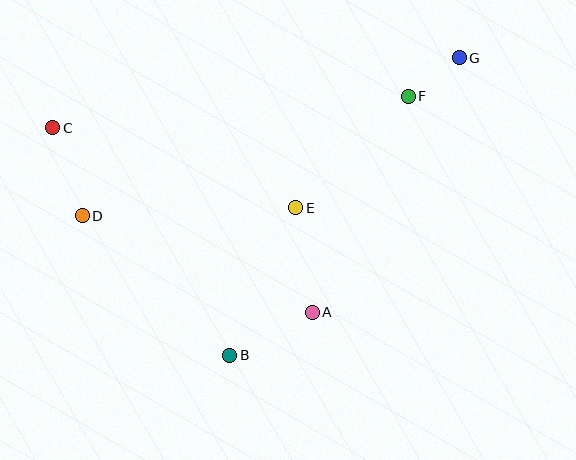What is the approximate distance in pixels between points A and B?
The distance between A and B is approximately 93 pixels.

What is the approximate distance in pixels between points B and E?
The distance between B and E is approximately 162 pixels.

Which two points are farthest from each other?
Points C and G are farthest from each other.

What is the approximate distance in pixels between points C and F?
The distance between C and F is approximately 357 pixels.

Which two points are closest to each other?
Points F and G are closest to each other.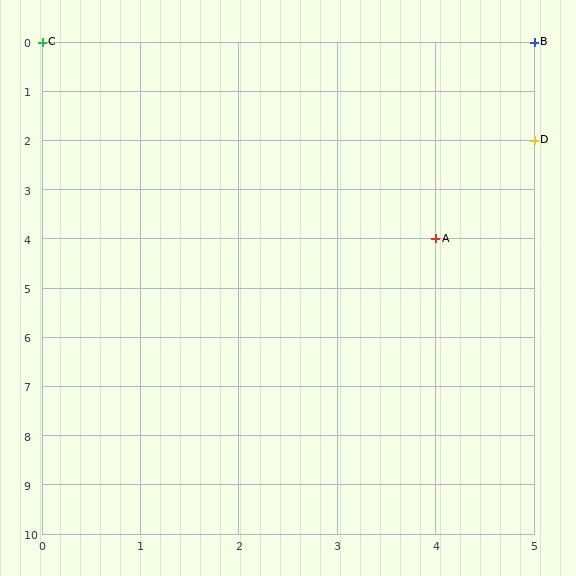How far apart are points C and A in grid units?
Points C and A are 4 columns and 4 rows apart (about 5.7 grid units diagonally).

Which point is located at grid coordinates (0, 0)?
Point C is at (0, 0).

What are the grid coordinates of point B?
Point B is at grid coordinates (5, 0).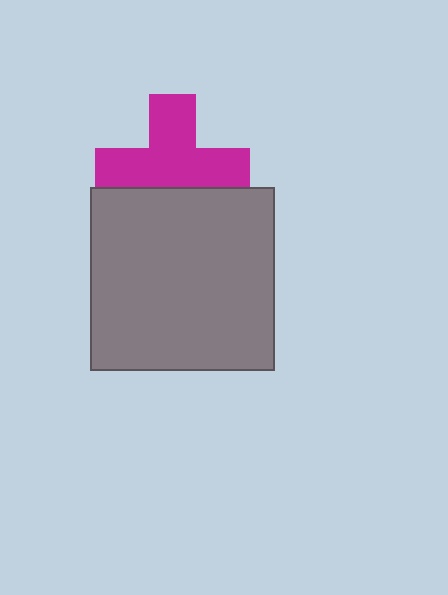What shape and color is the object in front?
The object in front is a gray square.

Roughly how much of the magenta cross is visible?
Most of it is visible (roughly 70%).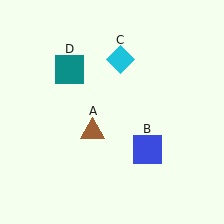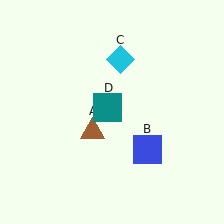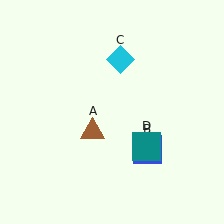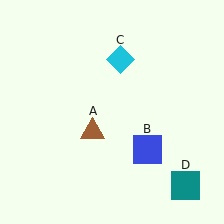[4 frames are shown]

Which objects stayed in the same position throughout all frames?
Brown triangle (object A) and blue square (object B) and cyan diamond (object C) remained stationary.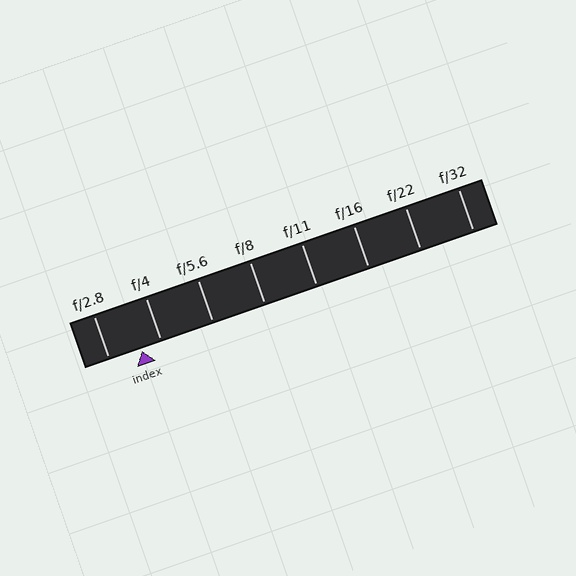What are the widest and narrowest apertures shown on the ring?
The widest aperture shown is f/2.8 and the narrowest is f/32.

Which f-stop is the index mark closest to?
The index mark is closest to f/4.